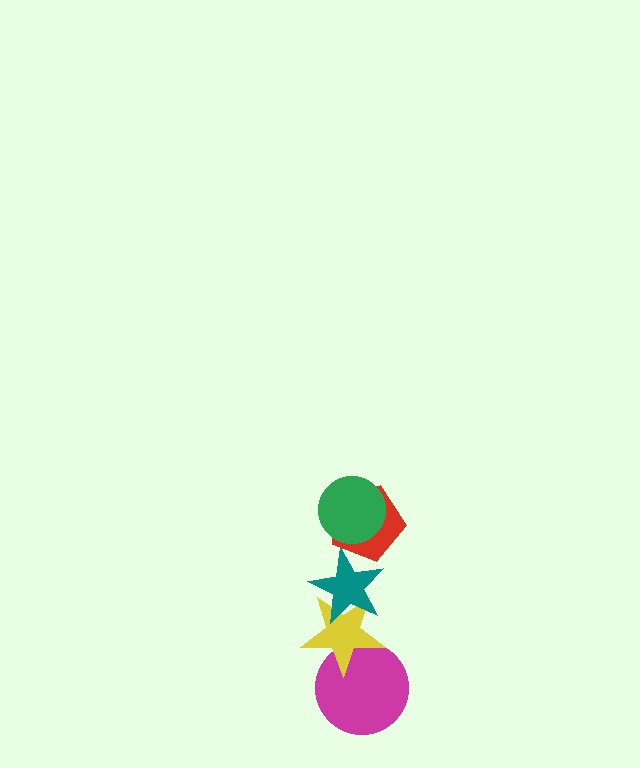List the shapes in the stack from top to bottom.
From top to bottom: the green circle, the red pentagon, the teal star, the yellow star, the magenta circle.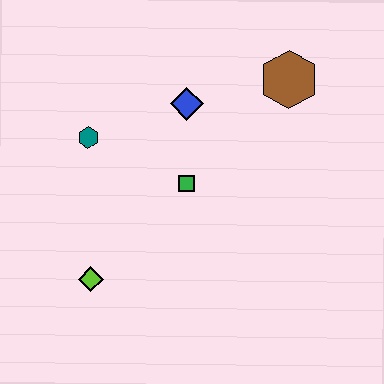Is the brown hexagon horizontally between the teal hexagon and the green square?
No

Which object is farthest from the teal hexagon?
The brown hexagon is farthest from the teal hexagon.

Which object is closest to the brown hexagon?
The blue diamond is closest to the brown hexagon.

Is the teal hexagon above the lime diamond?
Yes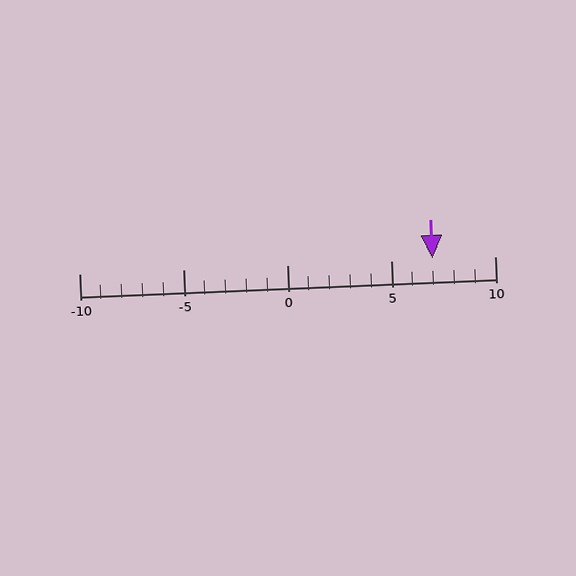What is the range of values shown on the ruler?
The ruler shows values from -10 to 10.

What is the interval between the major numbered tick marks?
The major tick marks are spaced 5 units apart.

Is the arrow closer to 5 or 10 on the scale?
The arrow is closer to 5.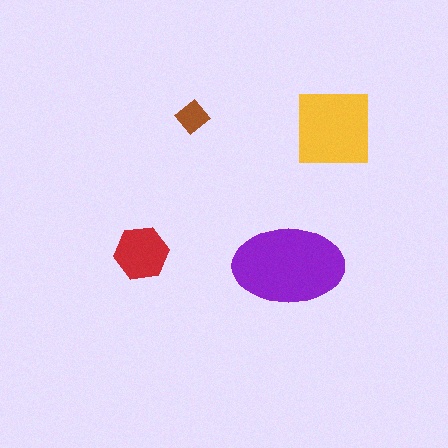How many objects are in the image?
There are 4 objects in the image.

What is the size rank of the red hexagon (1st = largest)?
3rd.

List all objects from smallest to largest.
The brown diamond, the red hexagon, the yellow square, the purple ellipse.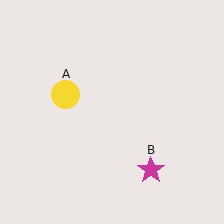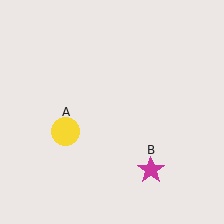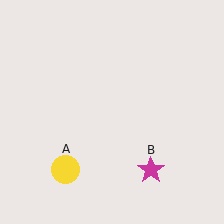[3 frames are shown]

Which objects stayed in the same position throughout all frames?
Magenta star (object B) remained stationary.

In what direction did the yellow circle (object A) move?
The yellow circle (object A) moved down.